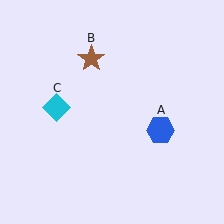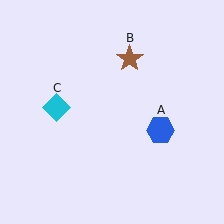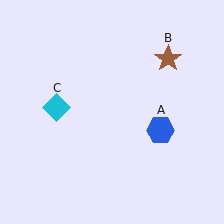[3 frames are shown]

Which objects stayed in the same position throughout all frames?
Blue hexagon (object A) and cyan diamond (object C) remained stationary.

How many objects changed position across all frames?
1 object changed position: brown star (object B).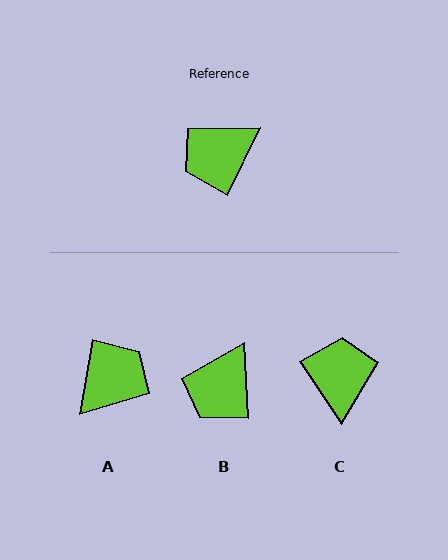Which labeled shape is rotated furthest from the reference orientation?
A, about 164 degrees away.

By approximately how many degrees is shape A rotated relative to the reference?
Approximately 164 degrees clockwise.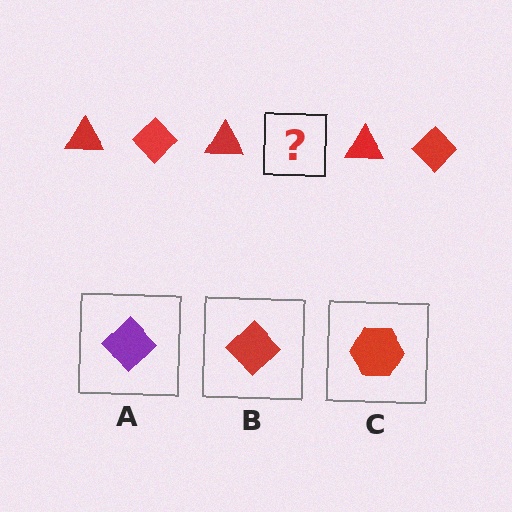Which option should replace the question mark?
Option B.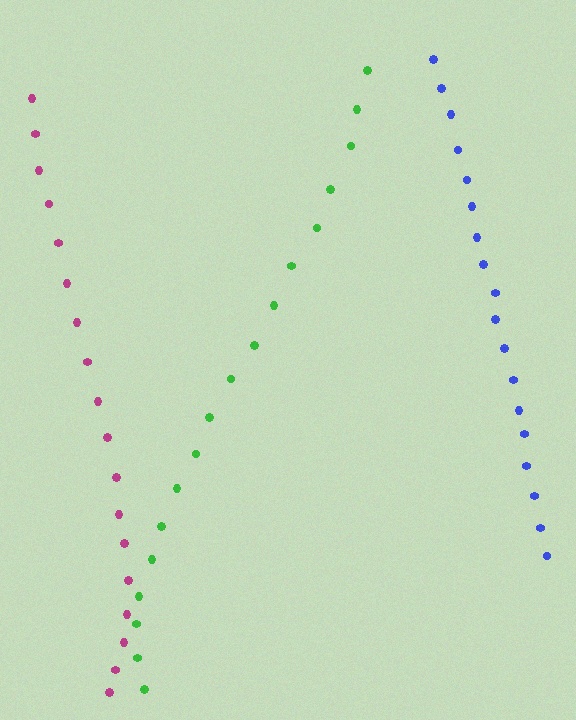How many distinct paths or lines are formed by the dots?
There are 3 distinct paths.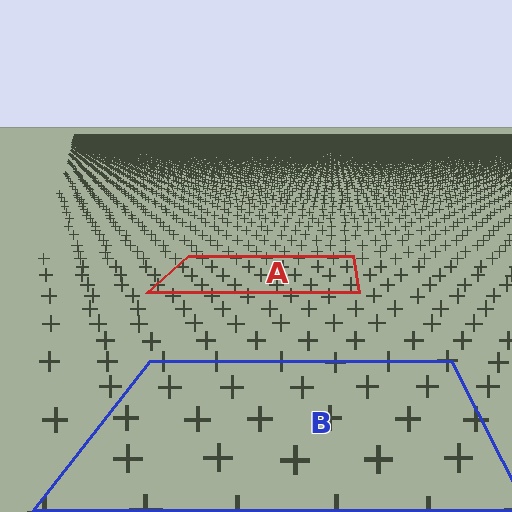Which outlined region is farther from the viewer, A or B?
Region A is farther from the viewer — the texture elements inside it appear smaller and more densely packed.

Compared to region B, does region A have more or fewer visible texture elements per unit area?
Region A has more texture elements per unit area — they are packed more densely because it is farther away.